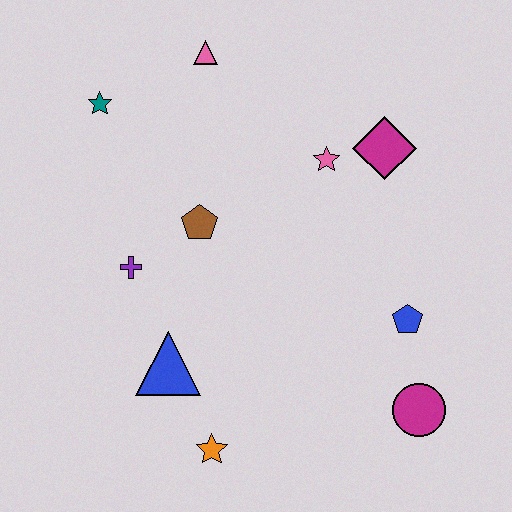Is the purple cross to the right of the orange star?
No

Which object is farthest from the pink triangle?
The magenta circle is farthest from the pink triangle.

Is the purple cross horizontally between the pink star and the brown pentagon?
No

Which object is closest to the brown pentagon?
The purple cross is closest to the brown pentagon.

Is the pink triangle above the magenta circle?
Yes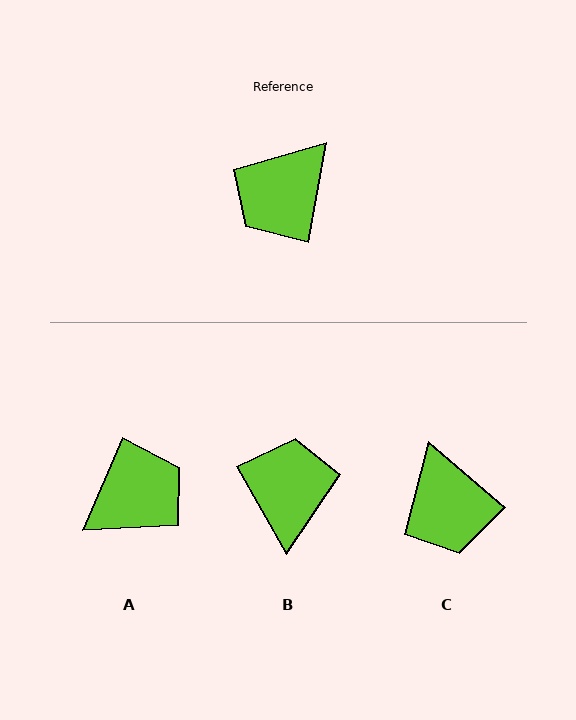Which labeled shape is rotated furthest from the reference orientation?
A, about 167 degrees away.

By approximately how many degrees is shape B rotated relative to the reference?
Approximately 140 degrees clockwise.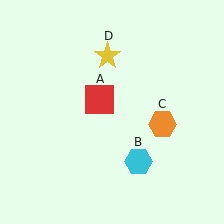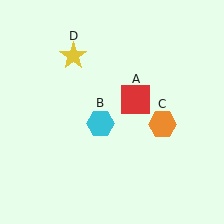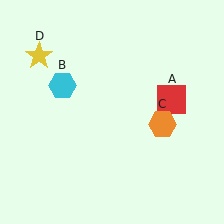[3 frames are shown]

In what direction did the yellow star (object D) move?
The yellow star (object D) moved left.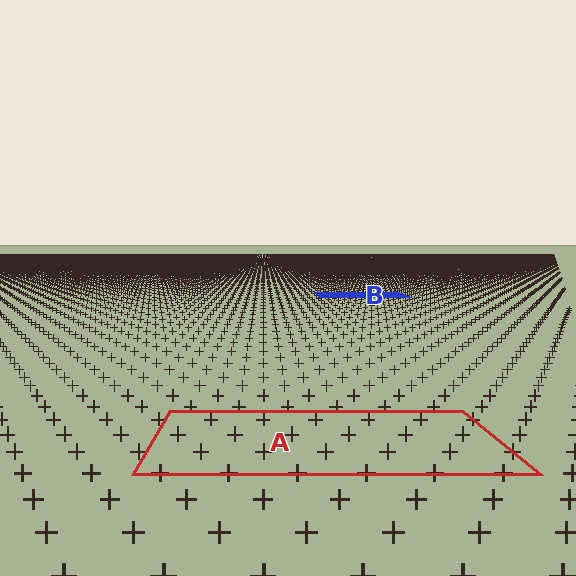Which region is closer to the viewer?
Region A is closer. The texture elements there are larger and more spread out.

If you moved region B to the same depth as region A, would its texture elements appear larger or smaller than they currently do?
They would appear larger. At a closer depth, the same texture elements are projected at a bigger on-screen size.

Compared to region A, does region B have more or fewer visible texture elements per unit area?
Region B has more texture elements per unit area — they are packed more densely because it is farther away.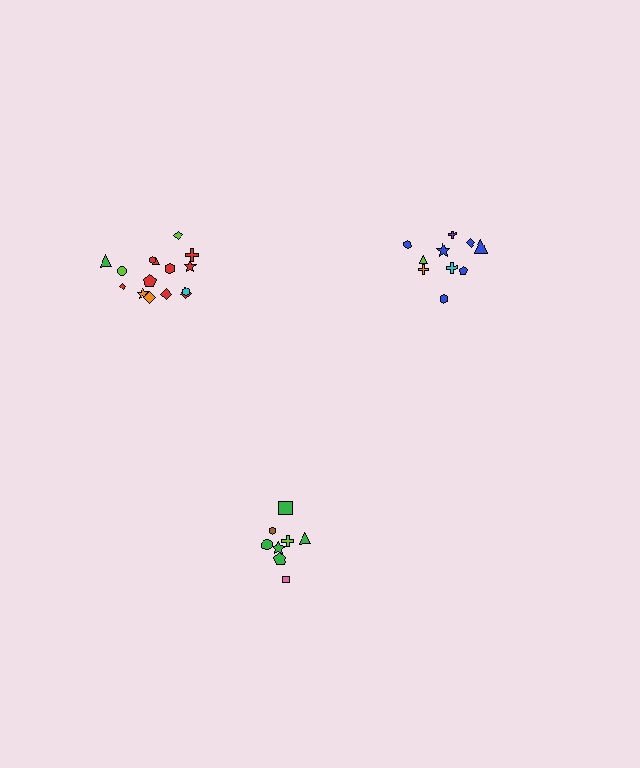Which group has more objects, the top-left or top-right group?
The top-left group.